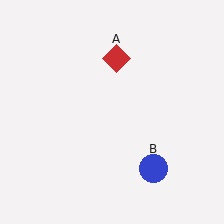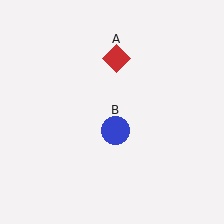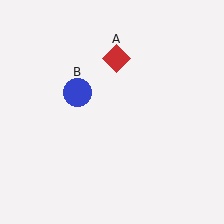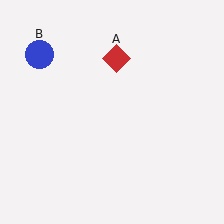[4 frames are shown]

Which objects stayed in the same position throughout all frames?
Red diamond (object A) remained stationary.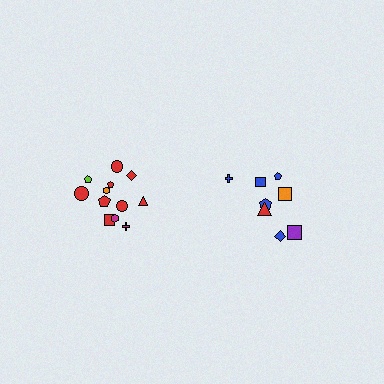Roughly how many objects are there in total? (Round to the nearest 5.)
Roughly 20 objects in total.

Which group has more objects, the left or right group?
The left group.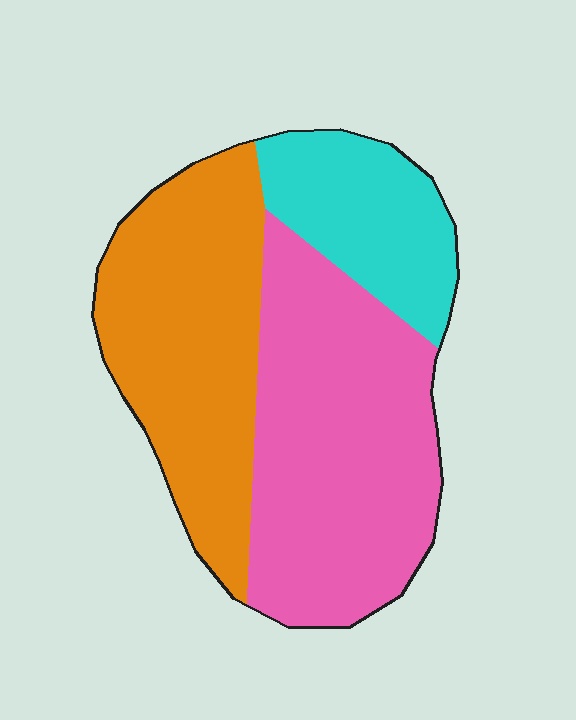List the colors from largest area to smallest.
From largest to smallest: pink, orange, cyan.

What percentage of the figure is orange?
Orange takes up between a third and a half of the figure.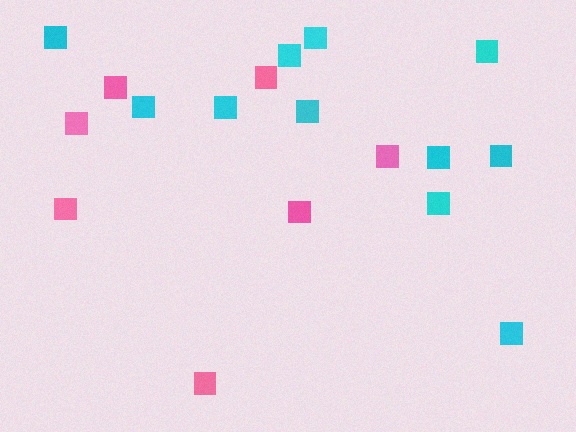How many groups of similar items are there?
There are 2 groups: one group of pink squares (7) and one group of cyan squares (11).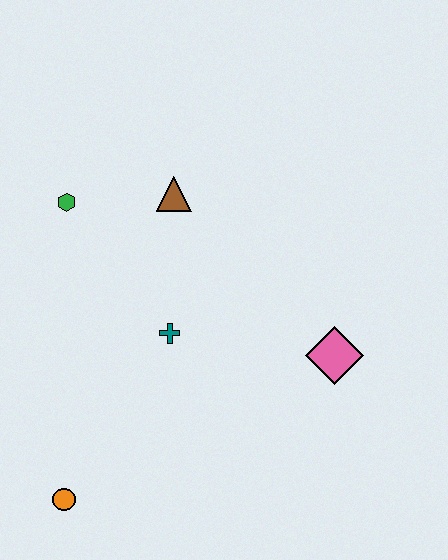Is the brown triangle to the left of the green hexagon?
No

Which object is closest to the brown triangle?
The green hexagon is closest to the brown triangle.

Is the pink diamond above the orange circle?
Yes